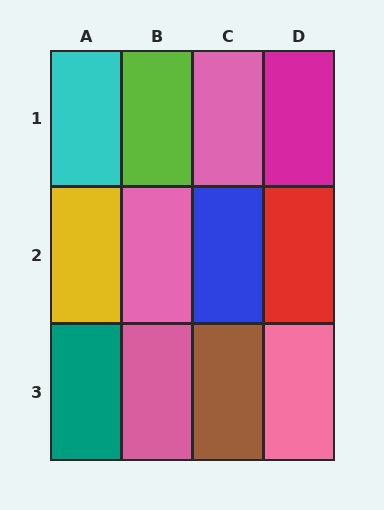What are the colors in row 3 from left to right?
Teal, pink, brown, pink.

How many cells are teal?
1 cell is teal.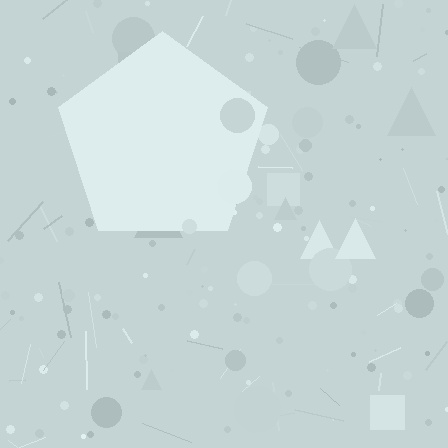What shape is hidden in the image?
A pentagon is hidden in the image.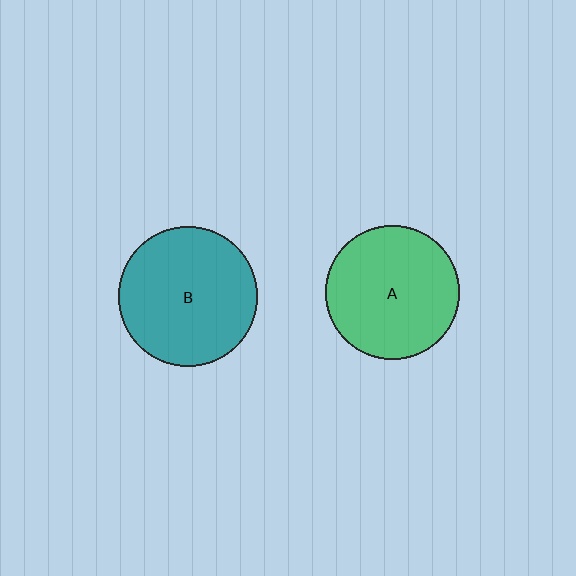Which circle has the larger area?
Circle B (teal).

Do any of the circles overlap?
No, none of the circles overlap.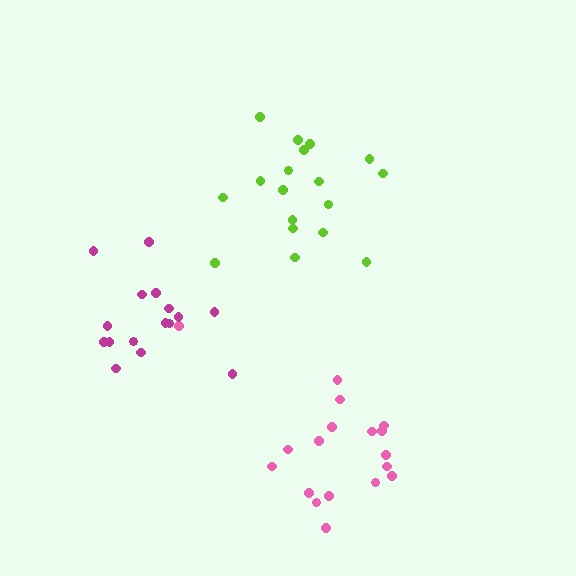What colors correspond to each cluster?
The clusters are colored: lime, pink, magenta.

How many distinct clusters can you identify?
There are 3 distinct clusters.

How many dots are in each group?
Group 1: 18 dots, Group 2: 18 dots, Group 3: 16 dots (52 total).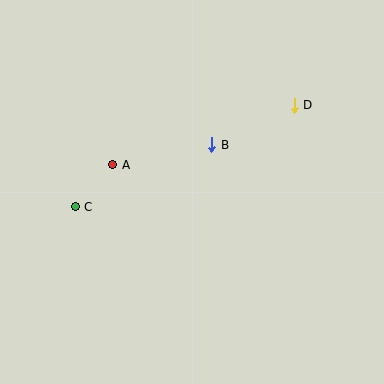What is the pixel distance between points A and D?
The distance between A and D is 191 pixels.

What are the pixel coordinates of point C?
Point C is at (75, 207).